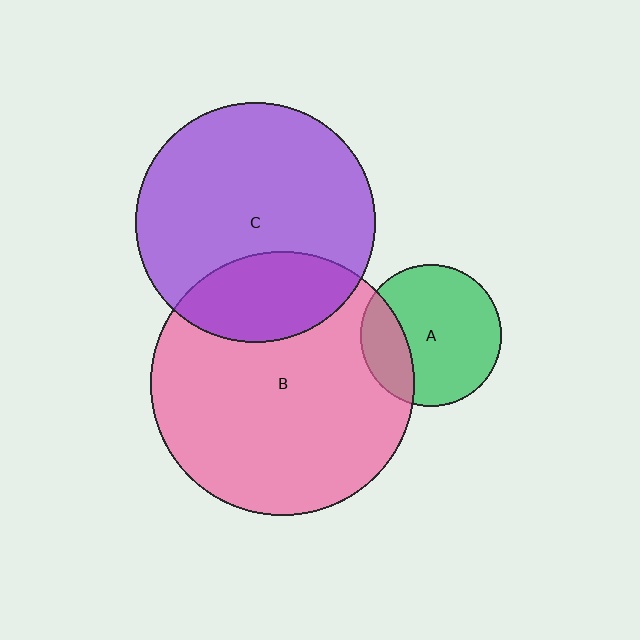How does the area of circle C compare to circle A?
Approximately 2.9 times.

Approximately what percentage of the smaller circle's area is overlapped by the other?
Approximately 25%.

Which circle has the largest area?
Circle B (pink).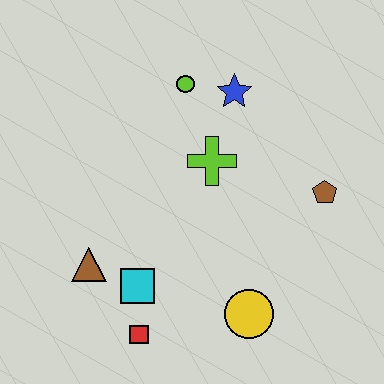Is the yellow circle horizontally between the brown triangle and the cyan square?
No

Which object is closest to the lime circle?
The blue star is closest to the lime circle.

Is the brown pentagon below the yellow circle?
No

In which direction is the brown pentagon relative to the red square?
The brown pentagon is to the right of the red square.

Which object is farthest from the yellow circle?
The lime circle is farthest from the yellow circle.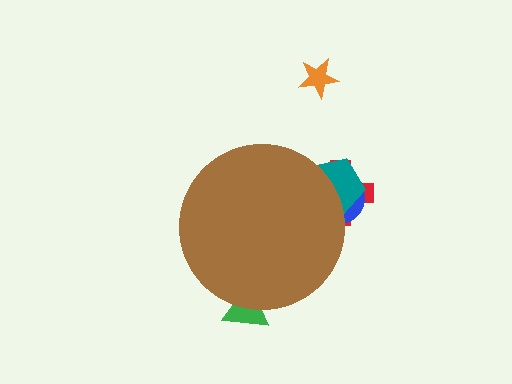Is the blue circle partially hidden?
Yes, the blue circle is partially hidden behind the brown circle.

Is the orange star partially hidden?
No, the orange star is fully visible.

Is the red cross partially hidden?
Yes, the red cross is partially hidden behind the brown circle.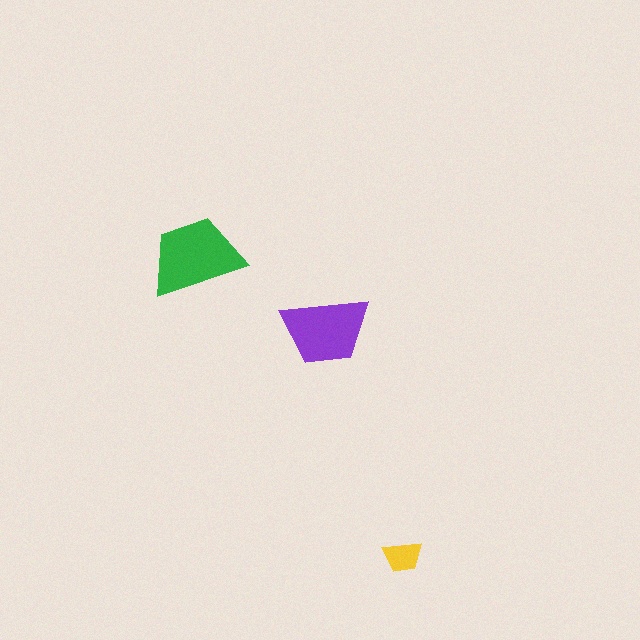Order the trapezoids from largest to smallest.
the green one, the purple one, the yellow one.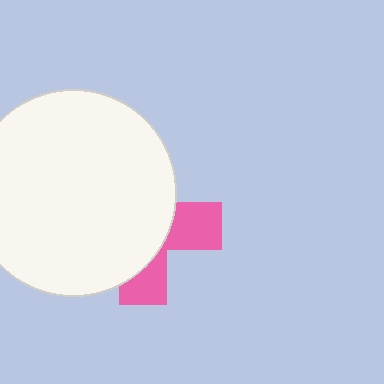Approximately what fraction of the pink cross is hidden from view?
Roughly 67% of the pink cross is hidden behind the white circle.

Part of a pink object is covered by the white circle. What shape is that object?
It is a cross.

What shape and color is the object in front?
The object in front is a white circle.